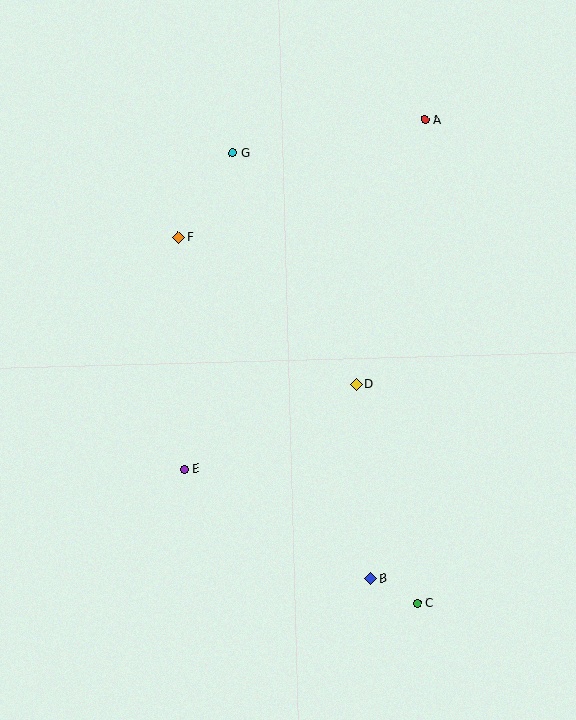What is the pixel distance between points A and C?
The distance between A and C is 484 pixels.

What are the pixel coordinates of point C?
Point C is at (417, 603).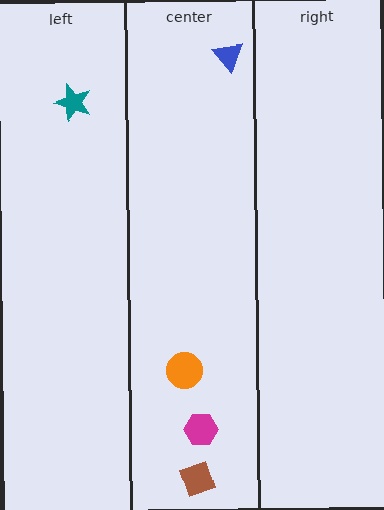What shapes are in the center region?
The brown diamond, the orange circle, the blue triangle, the magenta hexagon.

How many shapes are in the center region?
4.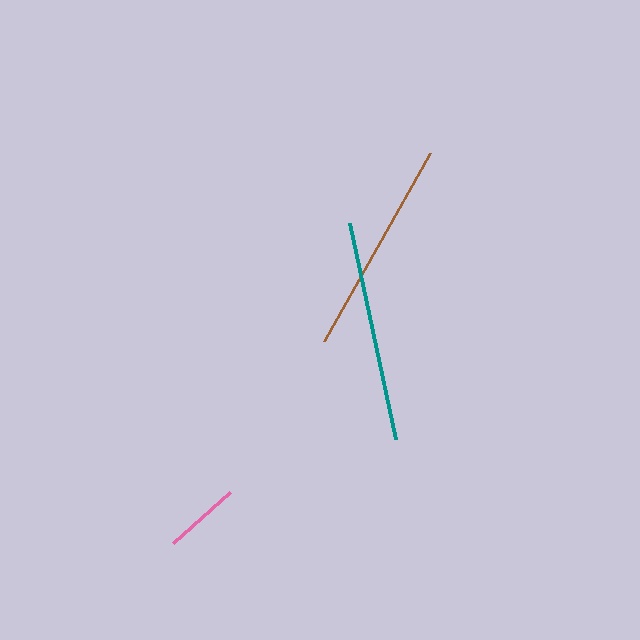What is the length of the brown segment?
The brown segment is approximately 216 pixels long.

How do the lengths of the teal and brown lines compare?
The teal and brown lines are approximately the same length.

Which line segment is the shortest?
The pink line is the shortest at approximately 77 pixels.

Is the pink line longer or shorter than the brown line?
The brown line is longer than the pink line.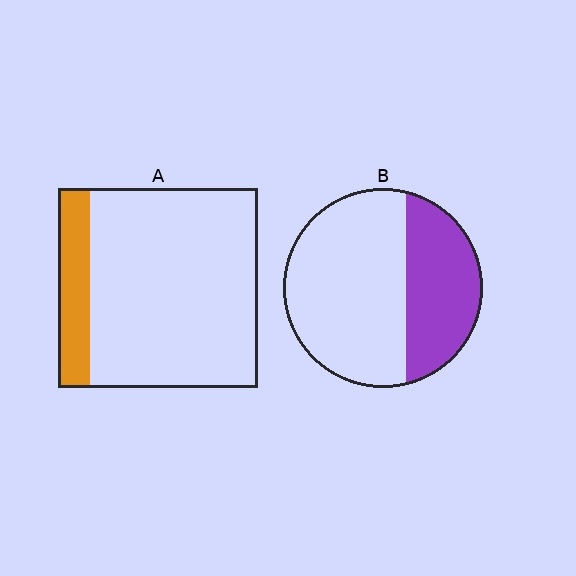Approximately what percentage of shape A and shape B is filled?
A is approximately 15% and B is approximately 35%.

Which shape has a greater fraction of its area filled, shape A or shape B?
Shape B.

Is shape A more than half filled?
No.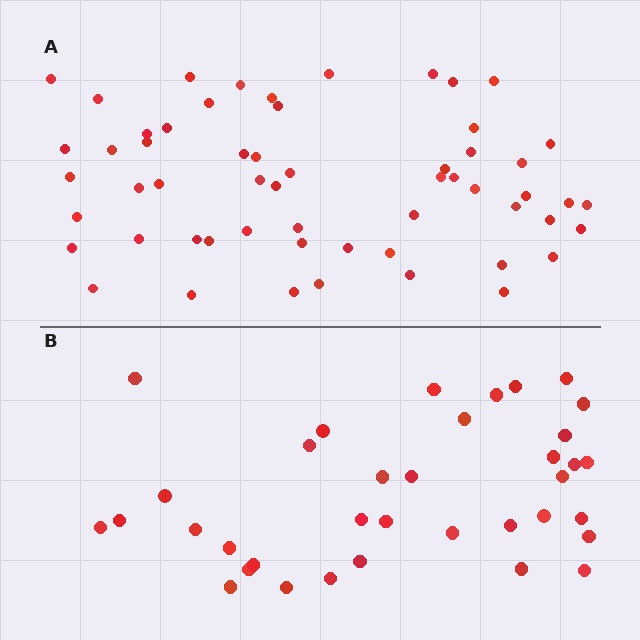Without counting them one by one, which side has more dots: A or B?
Region A (the top region) has more dots.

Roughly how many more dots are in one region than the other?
Region A has approximately 20 more dots than region B.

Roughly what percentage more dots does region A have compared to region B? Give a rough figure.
About 60% more.